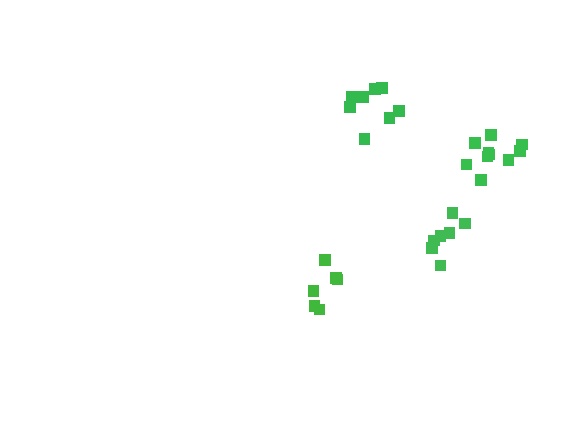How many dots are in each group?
Group 1: 7 dots, Group 2: 9 dots, Group 3: 6 dots, Group 4: 10 dots (32 total).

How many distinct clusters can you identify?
There are 4 distinct clusters.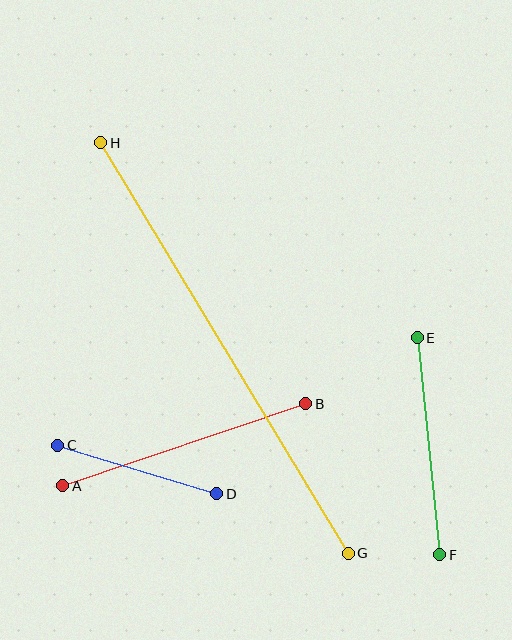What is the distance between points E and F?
The distance is approximately 218 pixels.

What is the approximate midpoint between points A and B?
The midpoint is at approximately (184, 445) pixels.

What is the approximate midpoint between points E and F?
The midpoint is at approximately (428, 446) pixels.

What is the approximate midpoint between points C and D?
The midpoint is at approximately (137, 470) pixels.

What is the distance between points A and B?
The distance is approximately 257 pixels.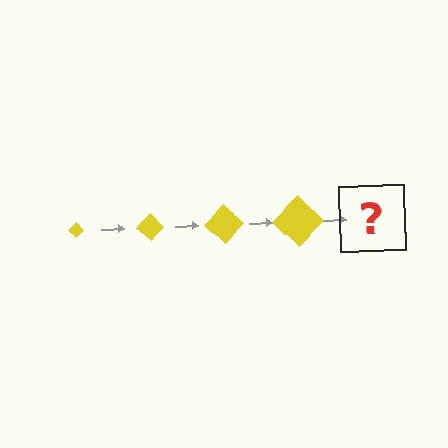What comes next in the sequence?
The next element should be a yellow diamond, larger than the previous one.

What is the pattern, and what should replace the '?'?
The pattern is that the diamond gets progressively larger each step. The '?' should be a yellow diamond, larger than the previous one.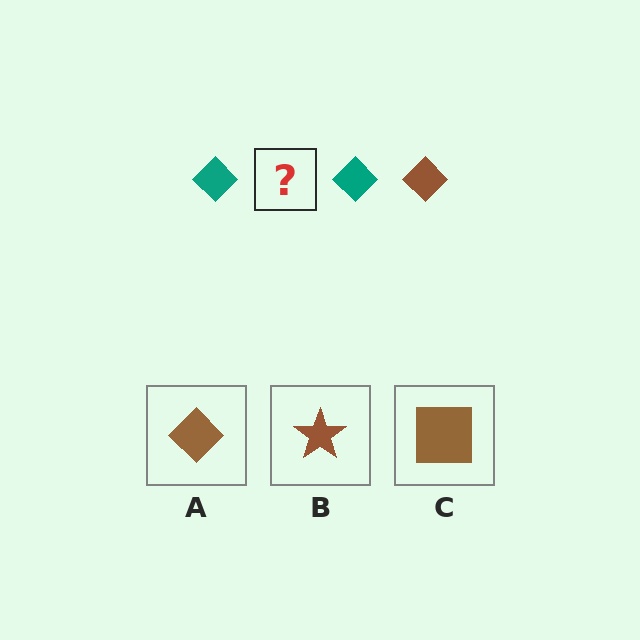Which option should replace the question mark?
Option A.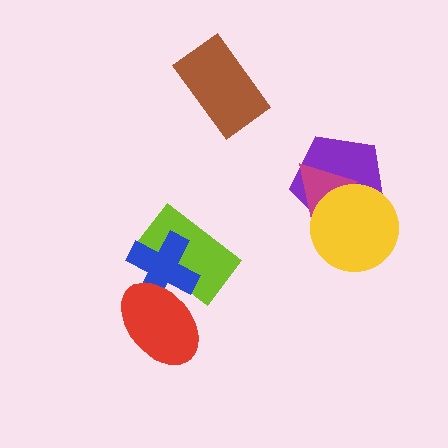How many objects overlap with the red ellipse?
2 objects overlap with the red ellipse.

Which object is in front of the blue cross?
The red ellipse is in front of the blue cross.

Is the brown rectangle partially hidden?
No, no other shape covers it.